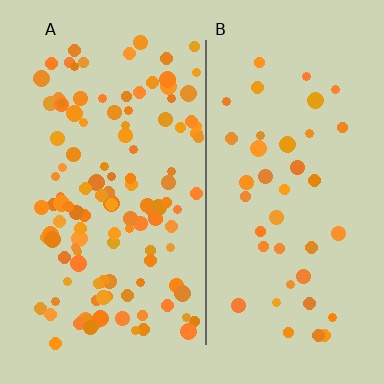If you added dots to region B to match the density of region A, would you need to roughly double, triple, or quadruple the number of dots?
Approximately triple.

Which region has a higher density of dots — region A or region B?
A (the left).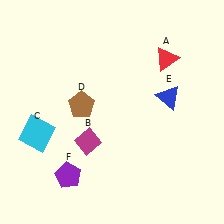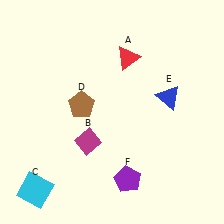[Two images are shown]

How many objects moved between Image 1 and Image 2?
3 objects moved between the two images.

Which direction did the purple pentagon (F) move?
The purple pentagon (F) moved right.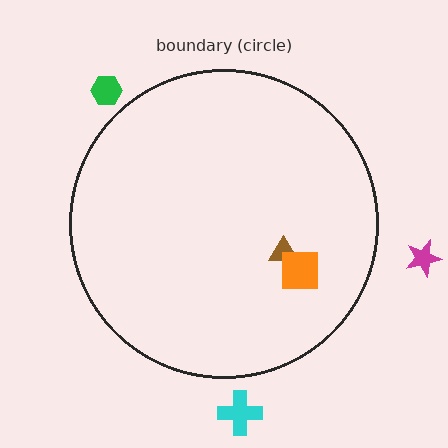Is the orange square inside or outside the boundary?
Inside.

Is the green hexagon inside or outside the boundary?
Outside.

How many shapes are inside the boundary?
2 inside, 3 outside.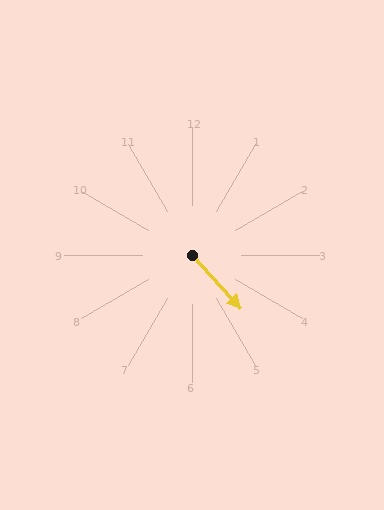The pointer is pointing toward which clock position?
Roughly 5 o'clock.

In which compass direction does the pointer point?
Southeast.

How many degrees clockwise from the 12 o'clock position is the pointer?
Approximately 138 degrees.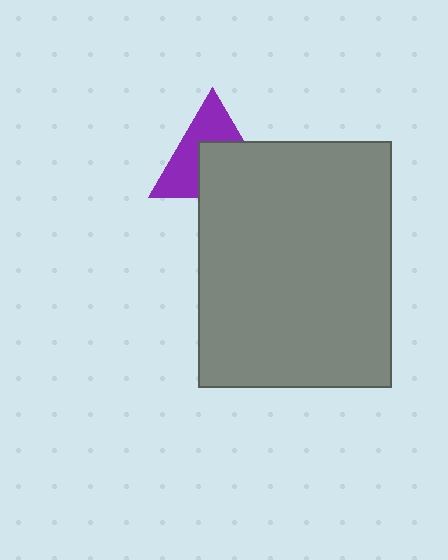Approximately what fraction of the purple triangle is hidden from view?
Roughly 49% of the purple triangle is hidden behind the gray rectangle.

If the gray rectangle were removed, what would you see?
You would see the complete purple triangle.